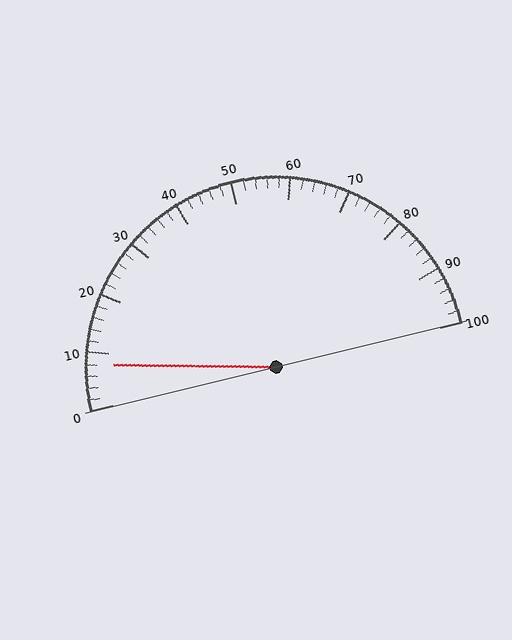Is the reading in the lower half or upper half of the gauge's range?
The reading is in the lower half of the range (0 to 100).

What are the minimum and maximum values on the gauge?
The gauge ranges from 0 to 100.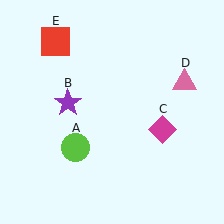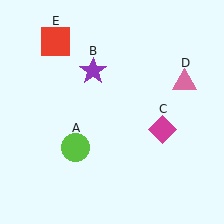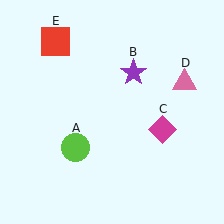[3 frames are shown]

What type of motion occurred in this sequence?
The purple star (object B) rotated clockwise around the center of the scene.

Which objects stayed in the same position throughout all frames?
Lime circle (object A) and magenta diamond (object C) and pink triangle (object D) and red square (object E) remained stationary.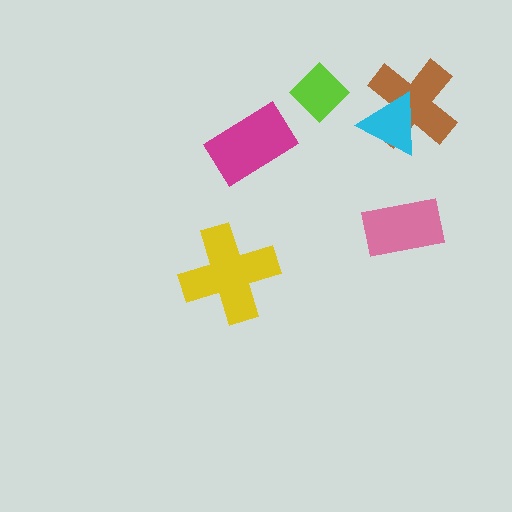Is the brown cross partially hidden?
Yes, it is partially covered by another shape.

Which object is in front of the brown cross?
The cyan triangle is in front of the brown cross.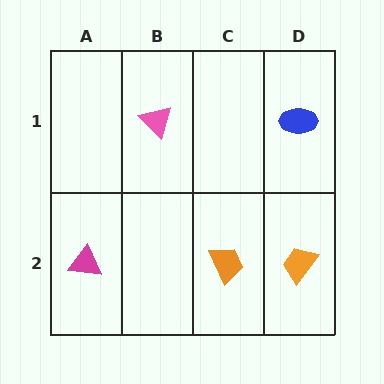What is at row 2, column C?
An orange trapezoid.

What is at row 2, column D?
An orange trapezoid.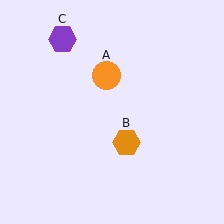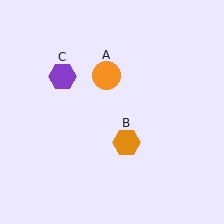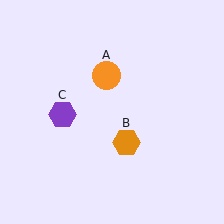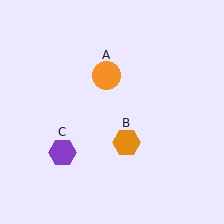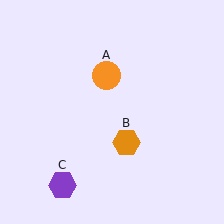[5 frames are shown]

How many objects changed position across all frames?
1 object changed position: purple hexagon (object C).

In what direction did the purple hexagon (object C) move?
The purple hexagon (object C) moved down.